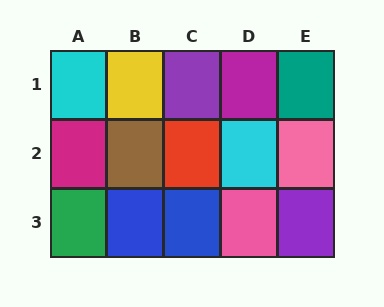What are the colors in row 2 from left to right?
Magenta, brown, red, cyan, pink.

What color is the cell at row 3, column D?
Pink.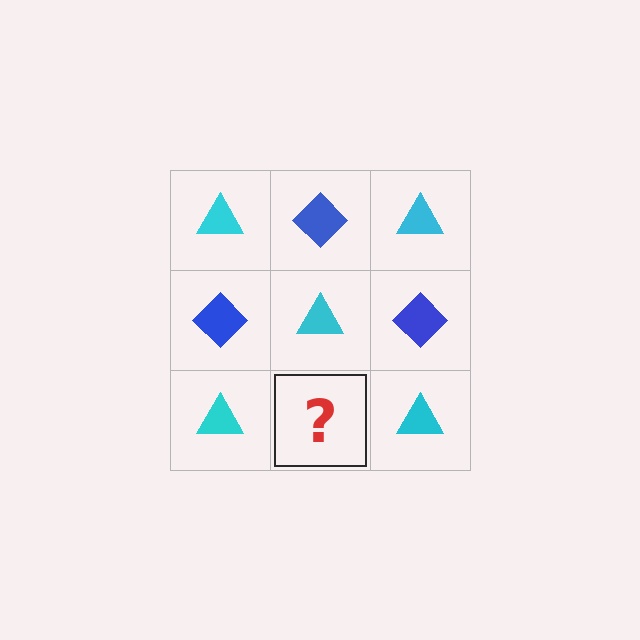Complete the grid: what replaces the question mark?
The question mark should be replaced with a blue diamond.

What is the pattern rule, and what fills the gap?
The rule is that it alternates cyan triangle and blue diamond in a checkerboard pattern. The gap should be filled with a blue diamond.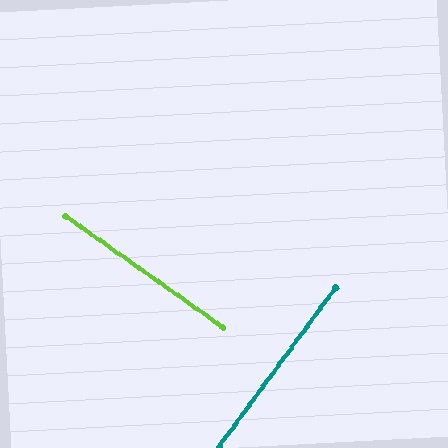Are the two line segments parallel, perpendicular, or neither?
Perpendicular — they meet at approximately 89°.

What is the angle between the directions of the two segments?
Approximately 89 degrees.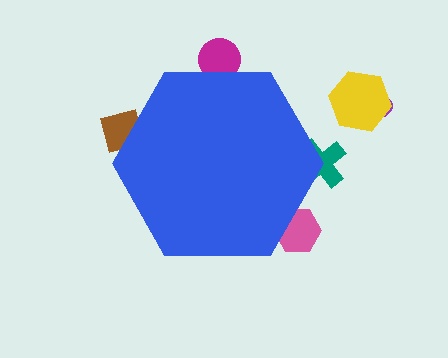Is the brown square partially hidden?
Yes, the brown square is partially hidden behind the blue hexagon.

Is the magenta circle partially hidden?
Yes, the magenta circle is partially hidden behind the blue hexagon.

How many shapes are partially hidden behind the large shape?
4 shapes are partially hidden.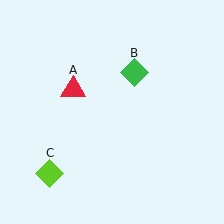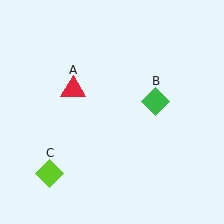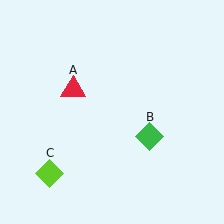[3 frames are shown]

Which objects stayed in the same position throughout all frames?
Red triangle (object A) and lime diamond (object C) remained stationary.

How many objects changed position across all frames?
1 object changed position: green diamond (object B).